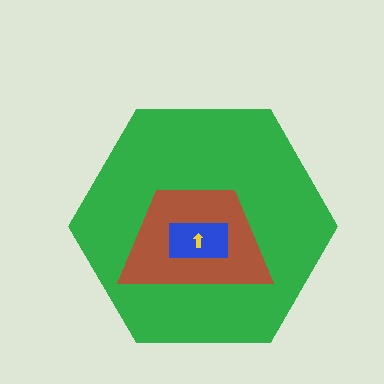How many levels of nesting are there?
4.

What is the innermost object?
The yellow arrow.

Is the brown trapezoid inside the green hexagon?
Yes.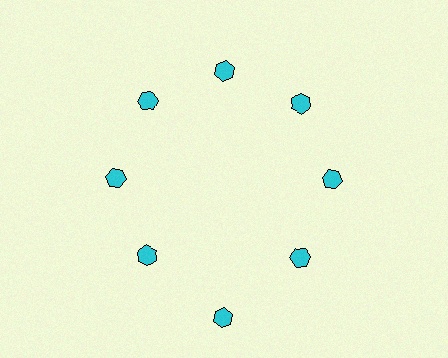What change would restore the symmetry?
The symmetry would be restored by moving it inward, back onto the ring so that all 8 hexagons sit at equal angles and equal distance from the center.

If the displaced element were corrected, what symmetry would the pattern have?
It would have 8-fold rotational symmetry — the pattern would map onto itself every 45 degrees.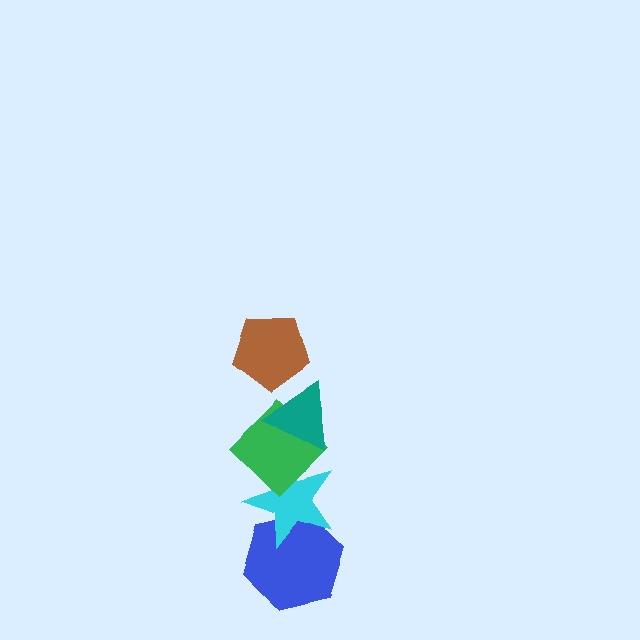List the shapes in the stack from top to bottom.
From top to bottom: the brown pentagon, the teal triangle, the green diamond, the cyan star, the blue hexagon.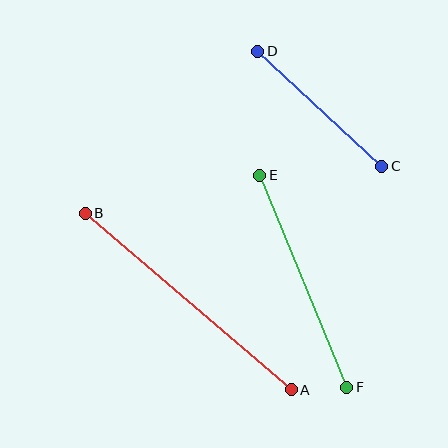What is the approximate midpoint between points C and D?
The midpoint is at approximately (320, 109) pixels.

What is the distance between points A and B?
The distance is approximately 271 pixels.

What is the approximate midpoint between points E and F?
The midpoint is at approximately (303, 281) pixels.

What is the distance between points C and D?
The distance is approximately 169 pixels.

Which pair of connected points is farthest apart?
Points A and B are farthest apart.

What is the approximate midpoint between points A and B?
The midpoint is at approximately (188, 302) pixels.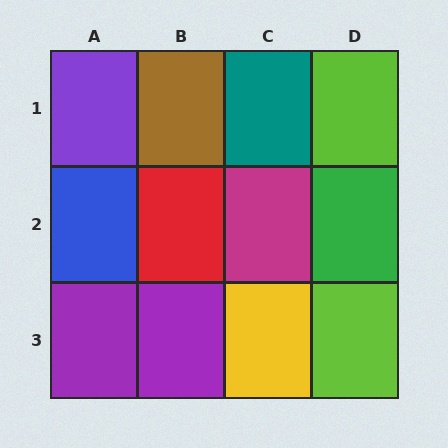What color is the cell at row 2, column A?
Blue.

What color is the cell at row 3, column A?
Purple.